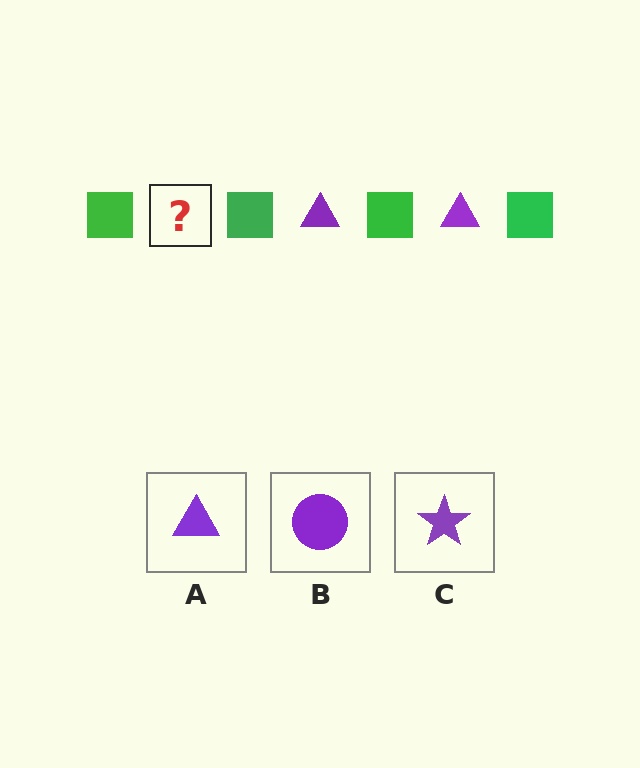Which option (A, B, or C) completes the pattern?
A.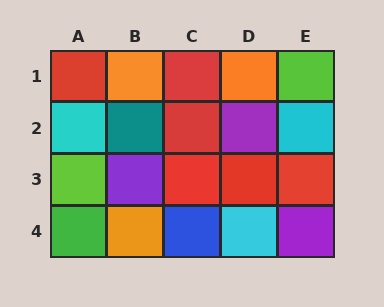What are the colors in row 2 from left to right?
Cyan, teal, red, purple, cyan.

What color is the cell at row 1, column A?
Red.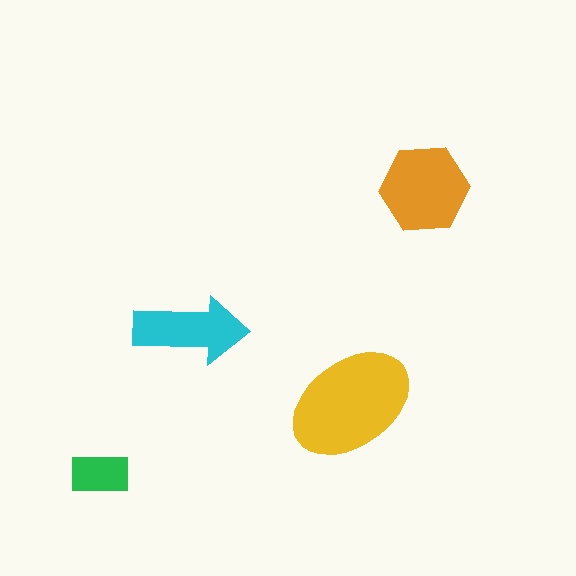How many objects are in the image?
There are 4 objects in the image.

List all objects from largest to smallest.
The yellow ellipse, the orange hexagon, the cyan arrow, the green rectangle.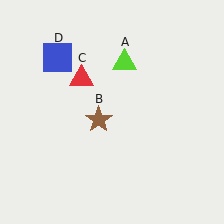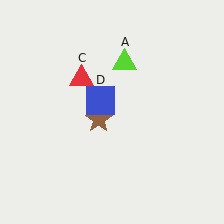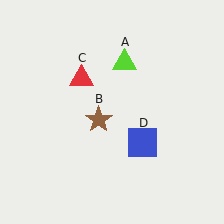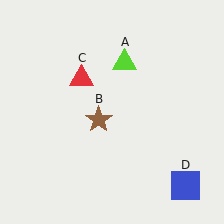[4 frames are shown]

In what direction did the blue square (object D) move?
The blue square (object D) moved down and to the right.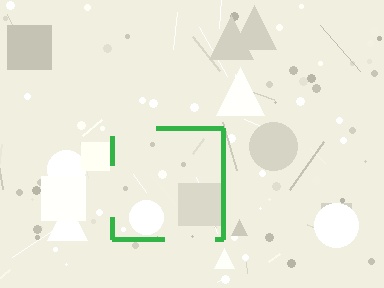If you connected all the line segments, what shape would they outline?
They would outline a square.